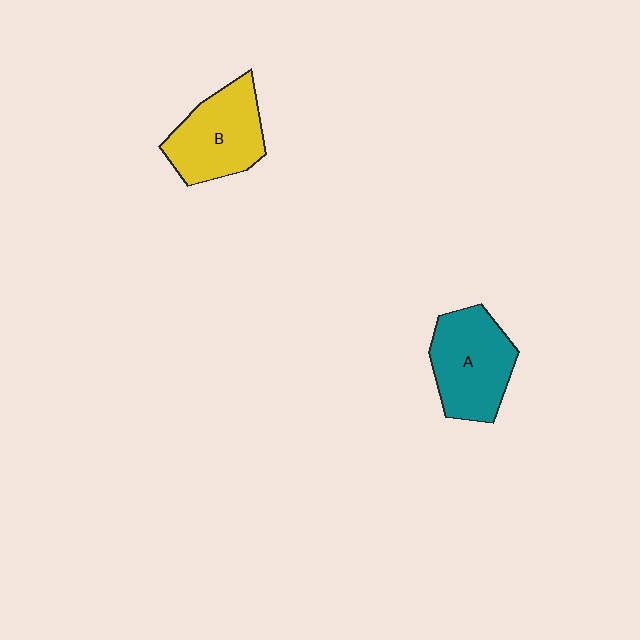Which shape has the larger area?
Shape A (teal).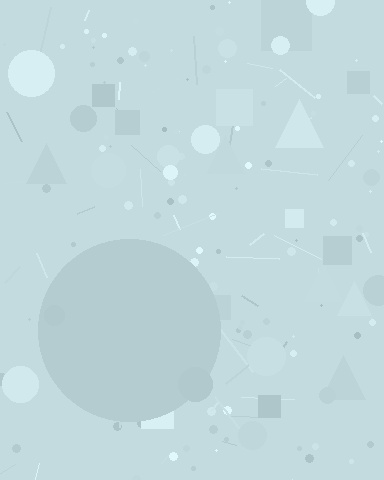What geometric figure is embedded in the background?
A circle is embedded in the background.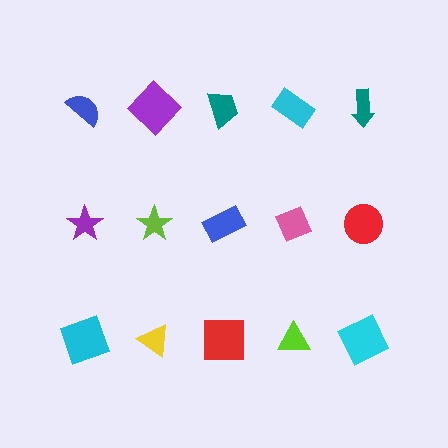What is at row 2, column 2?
A lime star.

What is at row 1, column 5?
A teal arrow.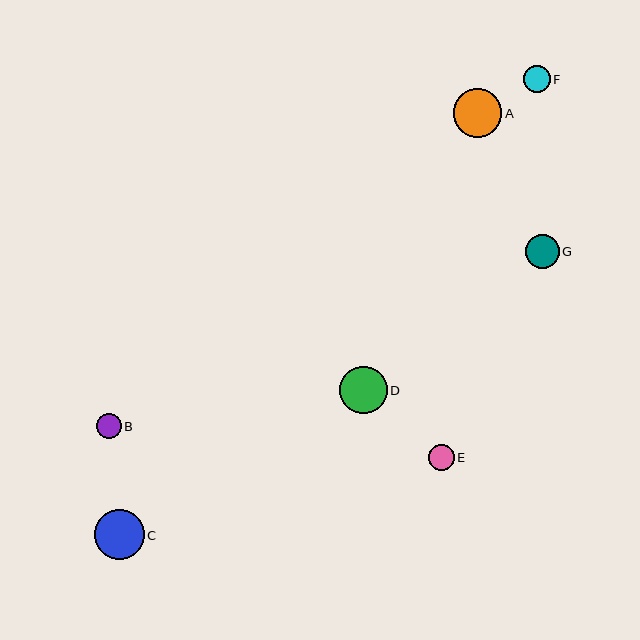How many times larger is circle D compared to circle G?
Circle D is approximately 1.4 times the size of circle G.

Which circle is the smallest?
Circle B is the smallest with a size of approximately 25 pixels.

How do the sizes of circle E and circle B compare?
Circle E and circle B are approximately the same size.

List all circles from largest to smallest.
From largest to smallest: C, A, D, G, F, E, B.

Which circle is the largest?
Circle C is the largest with a size of approximately 49 pixels.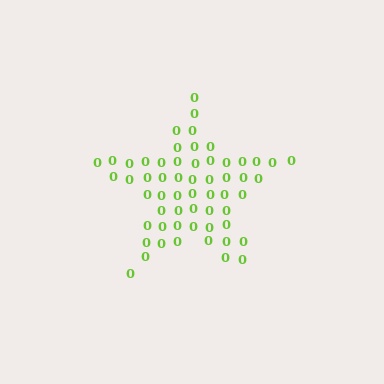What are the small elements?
The small elements are digit 0's.